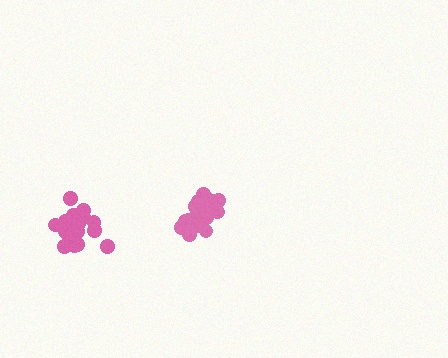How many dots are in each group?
Group 1: 20 dots, Group 2: 19 dots (39 total).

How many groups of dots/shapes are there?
There are 2 groups.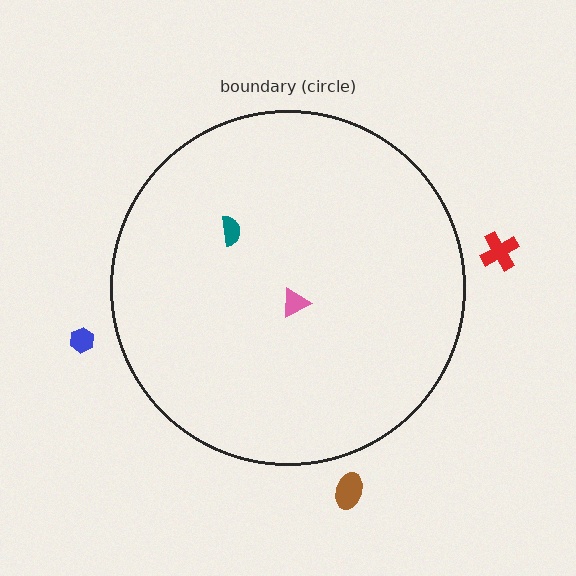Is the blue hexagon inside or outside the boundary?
Outside.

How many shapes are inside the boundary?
2 inside, 3 outside.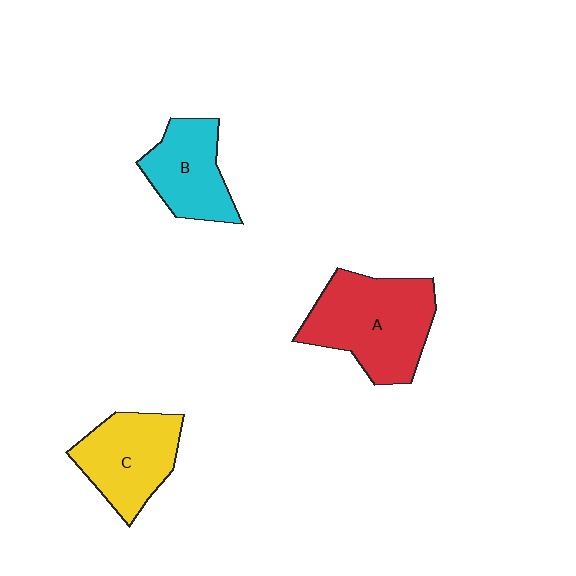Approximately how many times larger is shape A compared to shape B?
Approximately 1.5 times.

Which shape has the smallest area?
Shape B (cyan).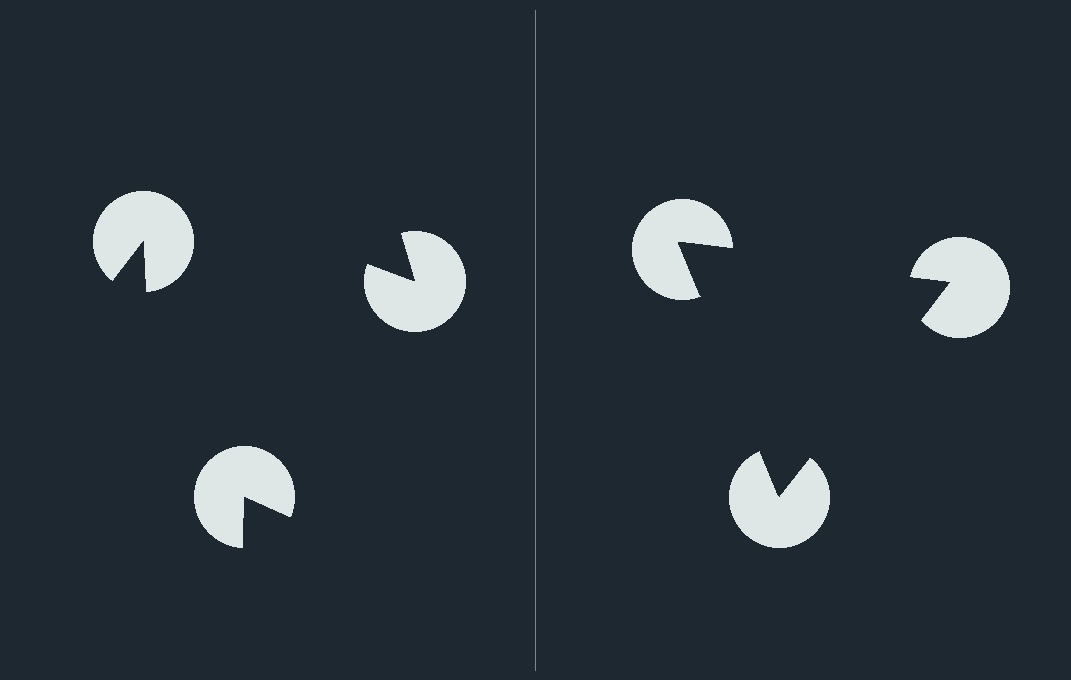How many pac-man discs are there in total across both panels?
6 — 3 on each side.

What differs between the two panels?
The pac-man discs are positioned identically on both sides; only the wedge orientations differ. On the right they align to a triangle; on the left they are misaligned.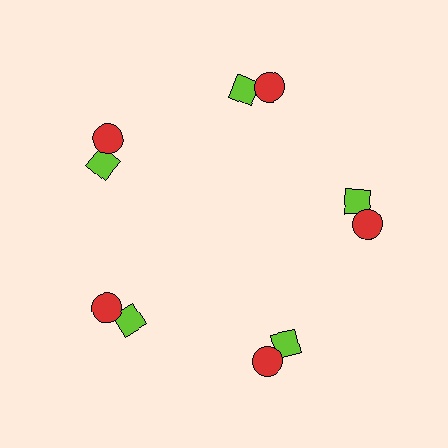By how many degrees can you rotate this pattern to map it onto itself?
The pattern maps onto itself every 72 degrees of rotation.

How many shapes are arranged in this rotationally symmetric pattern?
There are 10 shapes, arranged in 5 groups of 2.